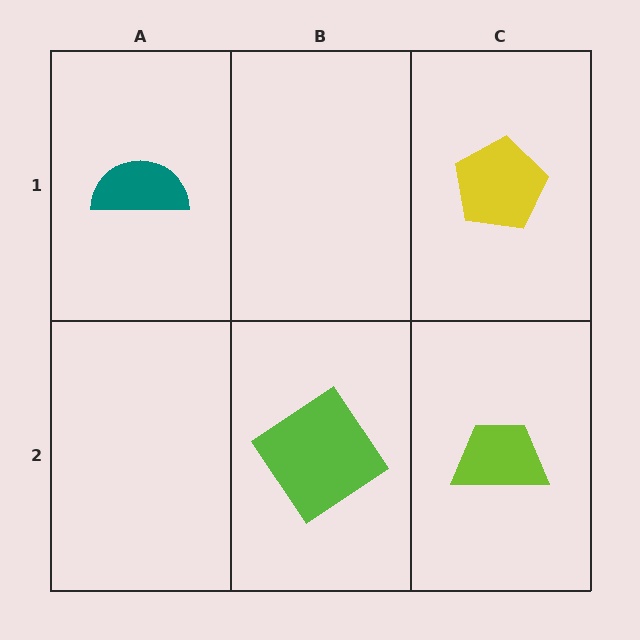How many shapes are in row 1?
2 shapes.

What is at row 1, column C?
A yellow pentagon.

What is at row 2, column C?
A lime trapezoid.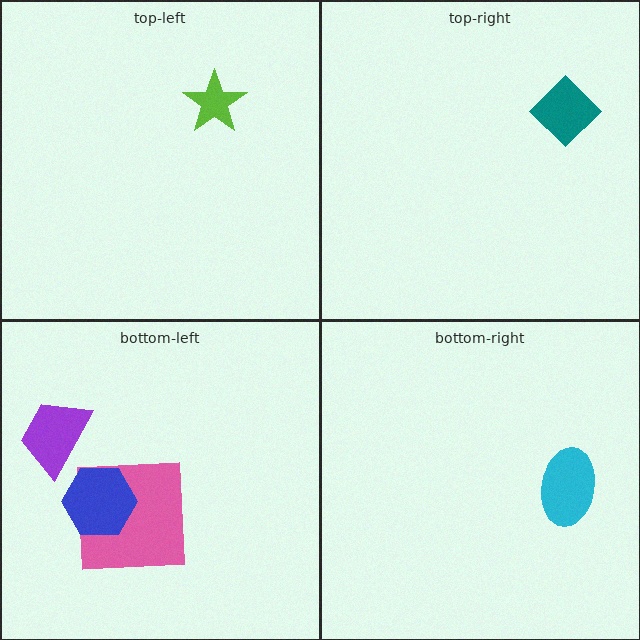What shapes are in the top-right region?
The teal diamond.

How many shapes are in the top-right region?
1.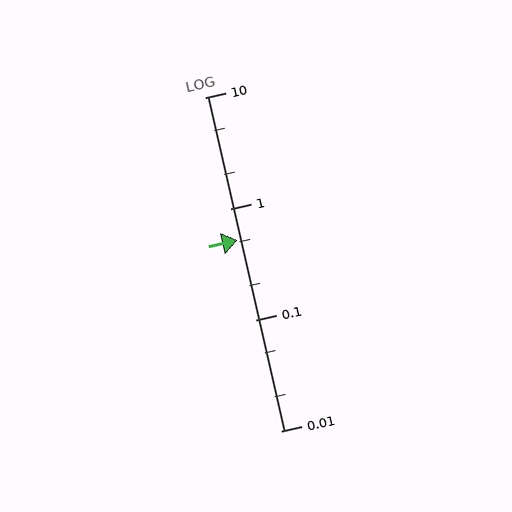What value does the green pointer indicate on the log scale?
The pointer indicates approximately 0.52.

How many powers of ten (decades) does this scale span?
The scale spans 3 decades, from 0.01 to 10.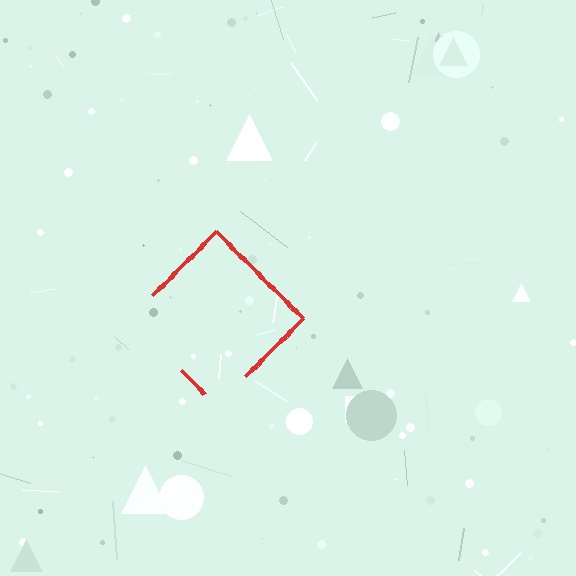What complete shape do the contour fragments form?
The contour fragments form a diamond.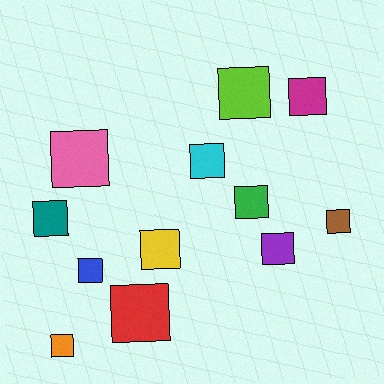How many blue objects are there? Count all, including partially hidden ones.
There is 1 blue object.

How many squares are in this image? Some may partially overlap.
There are 12 squares.